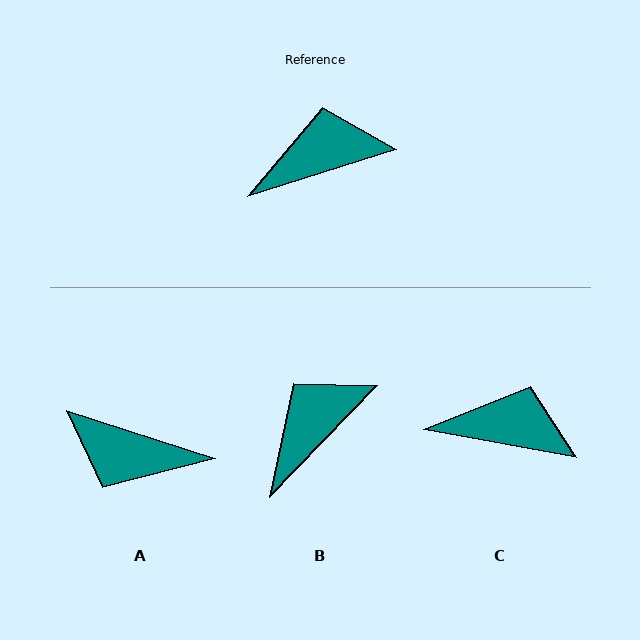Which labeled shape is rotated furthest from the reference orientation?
A, about 145 degrees away.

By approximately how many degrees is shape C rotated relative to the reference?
Approximately 28 degrees clockwise.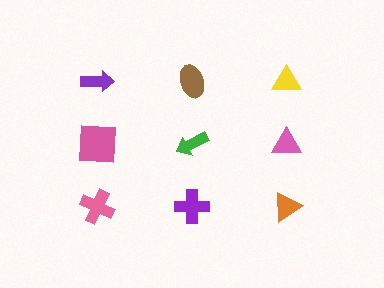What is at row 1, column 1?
A purple arrow.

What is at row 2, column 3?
A pink triangle.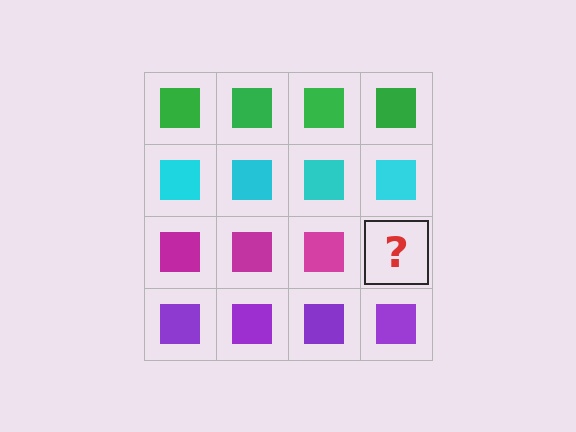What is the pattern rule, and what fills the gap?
The rule is that each row has a consistent color. The gap should be filled with a magenta square.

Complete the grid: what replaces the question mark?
The question mark should be replaced with a magenta square.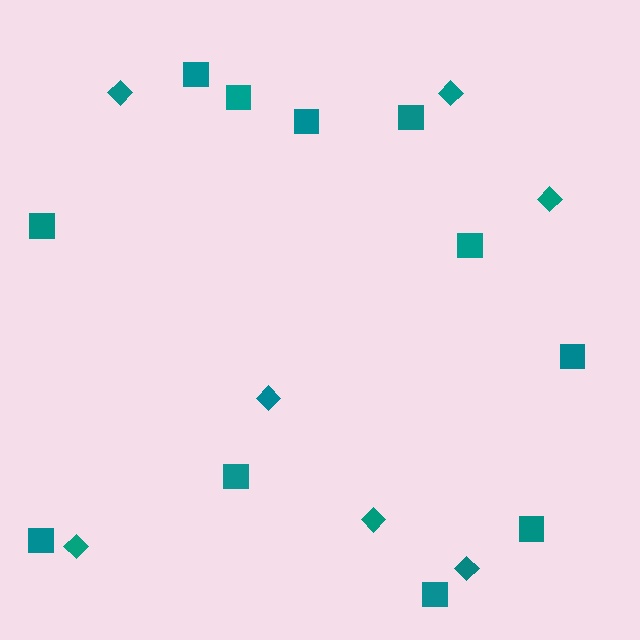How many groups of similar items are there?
There are 2 groups: one group of squares (11) and one group of diamonds (7).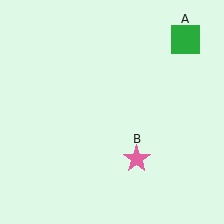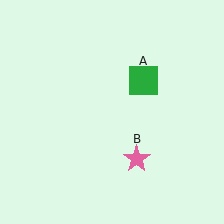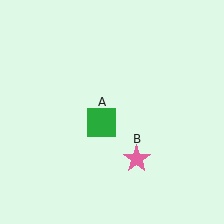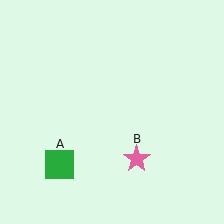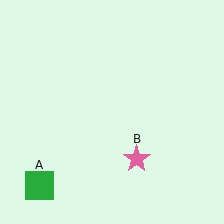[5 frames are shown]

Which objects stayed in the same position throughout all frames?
Pink star (object B) remained stationary.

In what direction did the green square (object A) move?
The green square (object A) moved down and to the left.